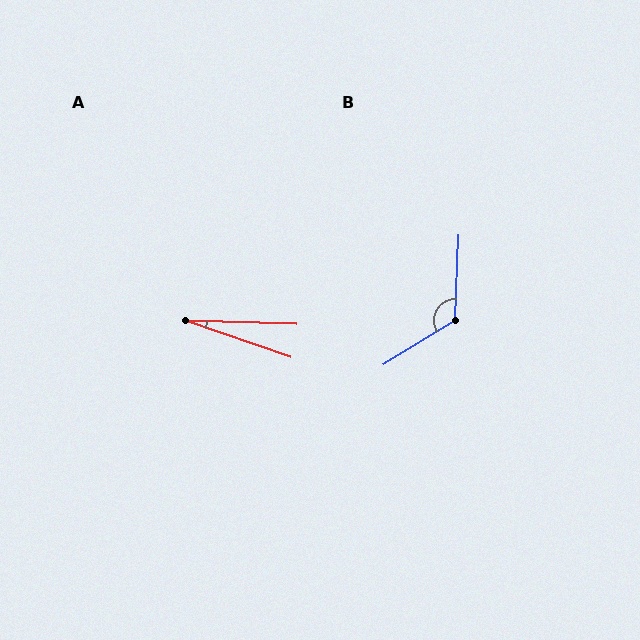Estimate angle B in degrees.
Approximately 124 degrees.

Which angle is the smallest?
A, at approximately 17 degrees.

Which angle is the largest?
B, at approximately 124 degrees.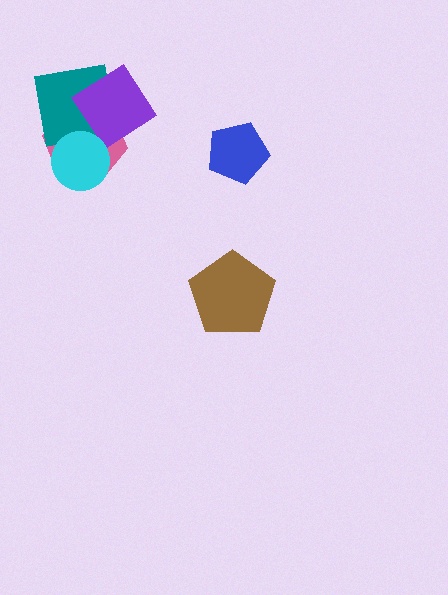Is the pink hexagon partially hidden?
Yes, it is partially covered by another shape.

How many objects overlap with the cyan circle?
3 objects overlap with the cyan circle.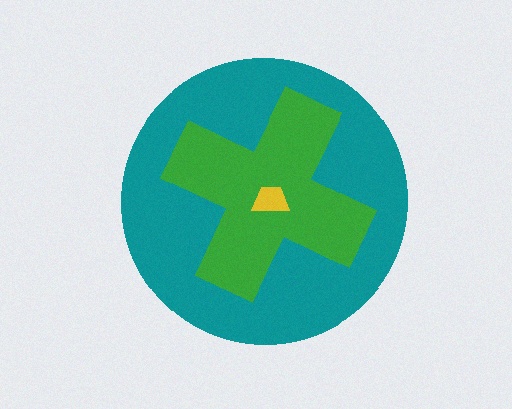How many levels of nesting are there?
3.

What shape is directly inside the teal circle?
The green cross.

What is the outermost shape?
The teal circle.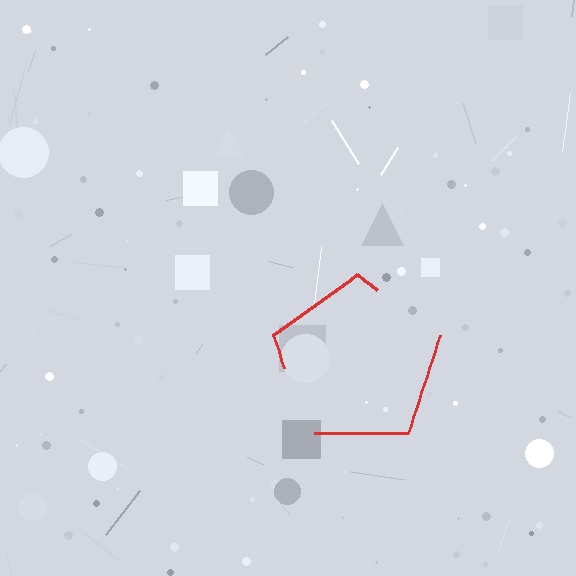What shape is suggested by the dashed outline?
The dashed outline suggests a pentagon.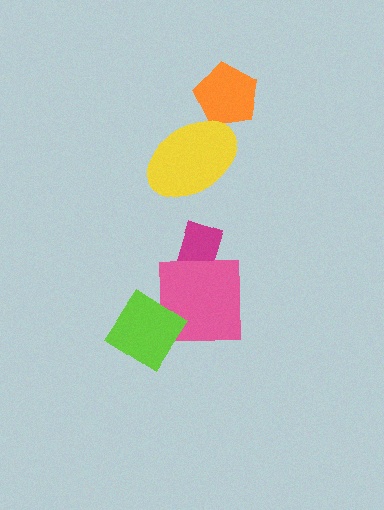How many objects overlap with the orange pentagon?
1 object overlaps with the orange pentagon.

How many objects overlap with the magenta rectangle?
1 object overlaps with the magenta rectangle.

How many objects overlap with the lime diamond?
1 object overlaps with the lime diamond.